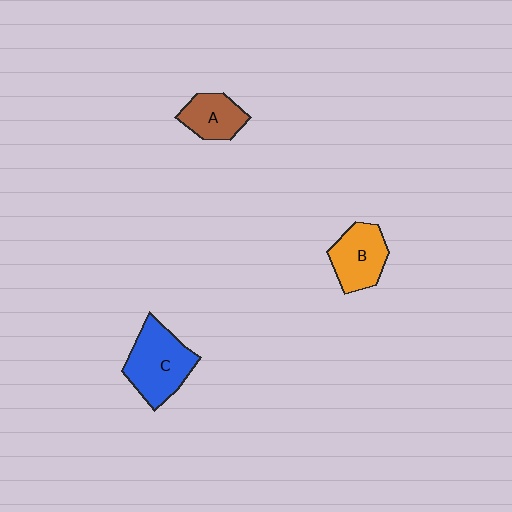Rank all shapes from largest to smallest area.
From largest to smallest: C (blue), B (orange), A (brown).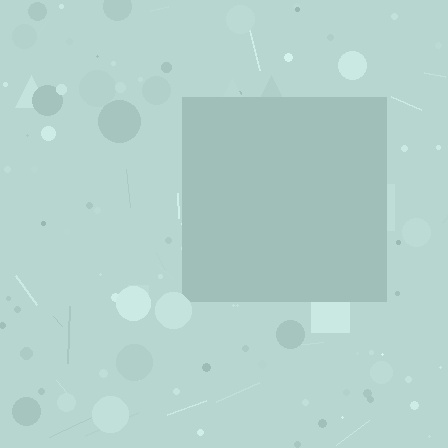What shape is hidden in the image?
A square is hidden in the image.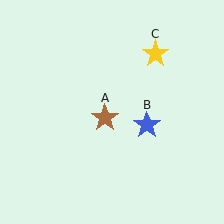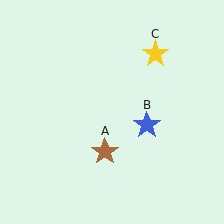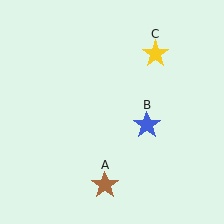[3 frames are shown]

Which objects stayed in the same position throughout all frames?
Blue star (object B) and yellow star (object C) remained stationary.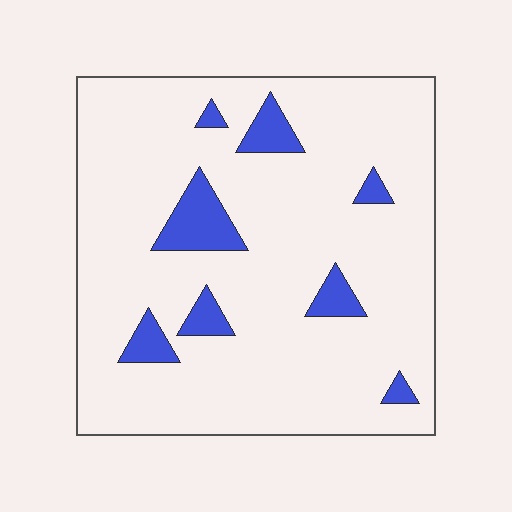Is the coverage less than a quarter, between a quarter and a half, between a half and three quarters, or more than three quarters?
Less than a quarter.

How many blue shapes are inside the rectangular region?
8.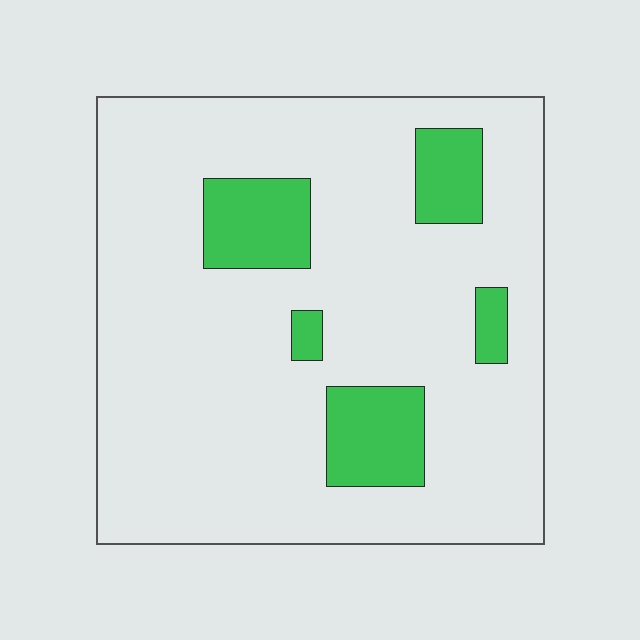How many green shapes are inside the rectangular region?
5.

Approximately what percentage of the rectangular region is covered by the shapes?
Approximately 15%.